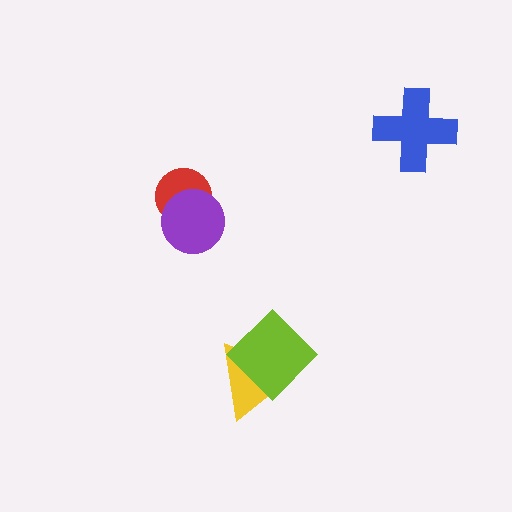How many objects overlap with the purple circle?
1 object overlaps with the purple circle.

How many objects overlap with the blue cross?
0 objects overlap with the blue cross.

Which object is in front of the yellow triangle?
The lime diamond is in front of the yellow triangle.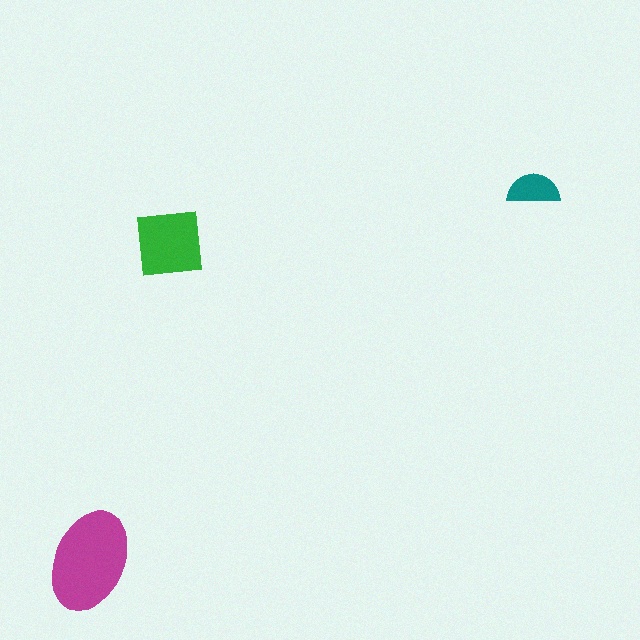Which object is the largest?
The magenta ellipse.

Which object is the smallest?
The teal semicircle.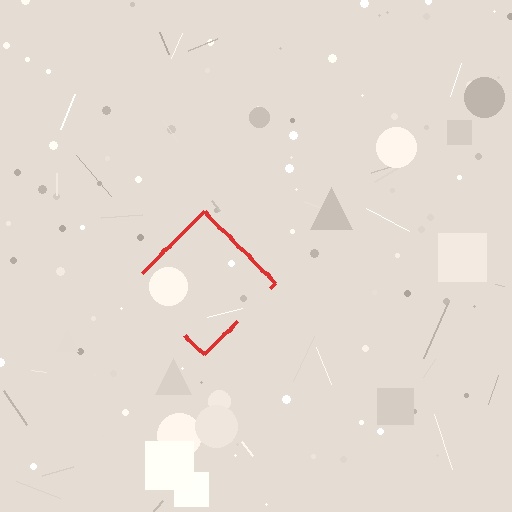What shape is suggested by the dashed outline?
The dashed outline suggests a diamond.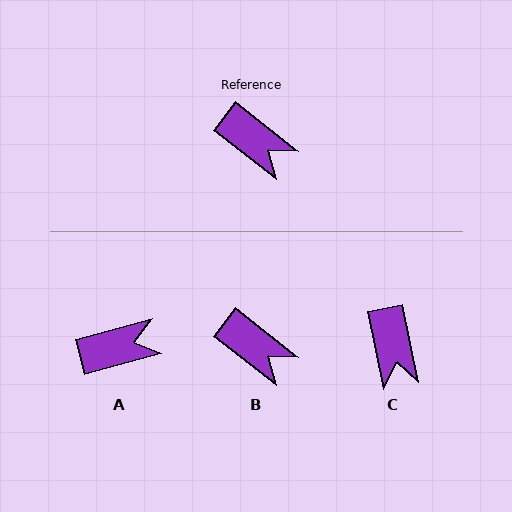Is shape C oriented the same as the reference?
No, it is off by about 40 degrees.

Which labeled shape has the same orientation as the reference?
B.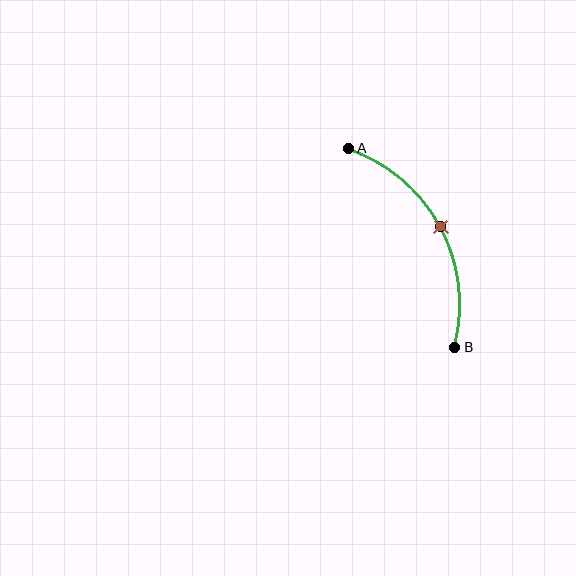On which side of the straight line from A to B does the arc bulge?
The arc bulges to the right of the straight line connecting A and B.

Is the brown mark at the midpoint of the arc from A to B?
Yes. The brown mark lies on the arc at equal arc-length from both A and B — it is the arc midpoint.